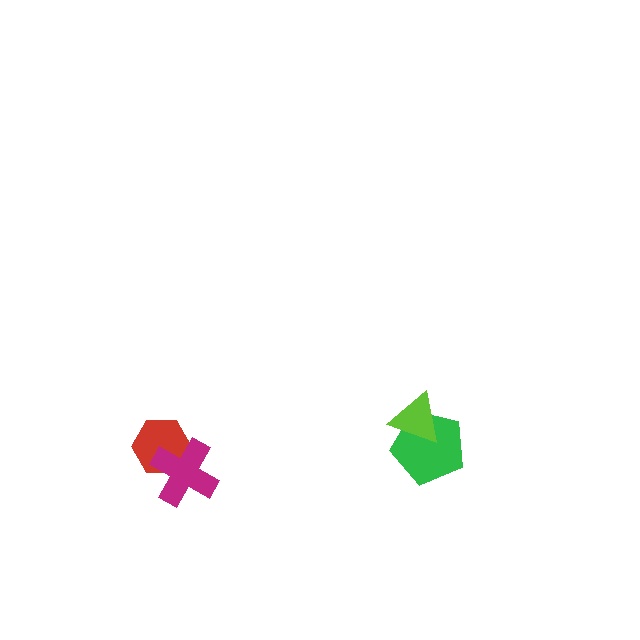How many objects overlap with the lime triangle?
1 object overlaps with the lime triangle.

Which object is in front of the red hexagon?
The magenta cross is in front of the red hexagon.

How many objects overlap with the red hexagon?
1 object overlaps with the red hexagon.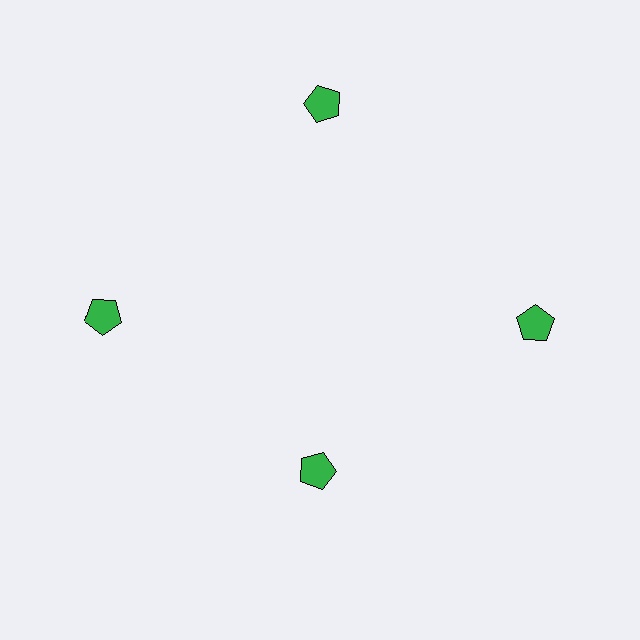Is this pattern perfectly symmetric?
No. The 4 green pentagons are arranged in a ring, but one element near the 6 o'clock position is pulled inward toward the center, breaking the 4-fold rotational symmetry.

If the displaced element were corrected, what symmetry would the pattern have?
It would have 4-fold rotational symmetry — the pattern would map onto itself every 90 degrees.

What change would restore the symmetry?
The symmetry would be restored by moving it outward, back onto the ring so that all 4 pentagons sit at equal angles and equal distance from the center.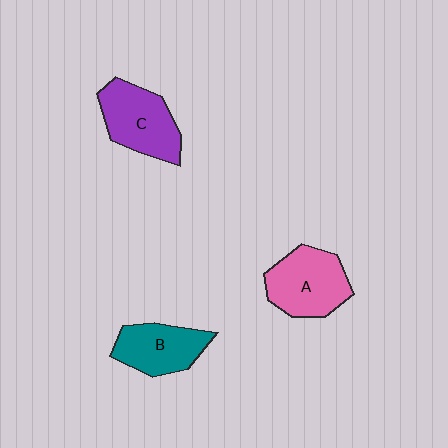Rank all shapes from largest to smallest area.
From largest to smallest: A (pink), C (purple), B (teal).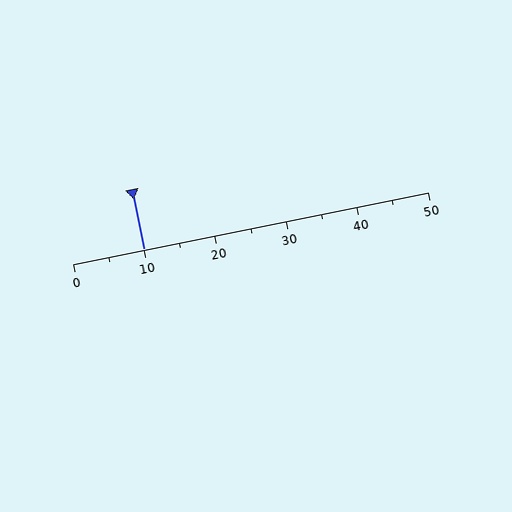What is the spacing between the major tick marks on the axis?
The major ticks are spaced 10 apart.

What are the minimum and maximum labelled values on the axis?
The axis runs from 0 to 50.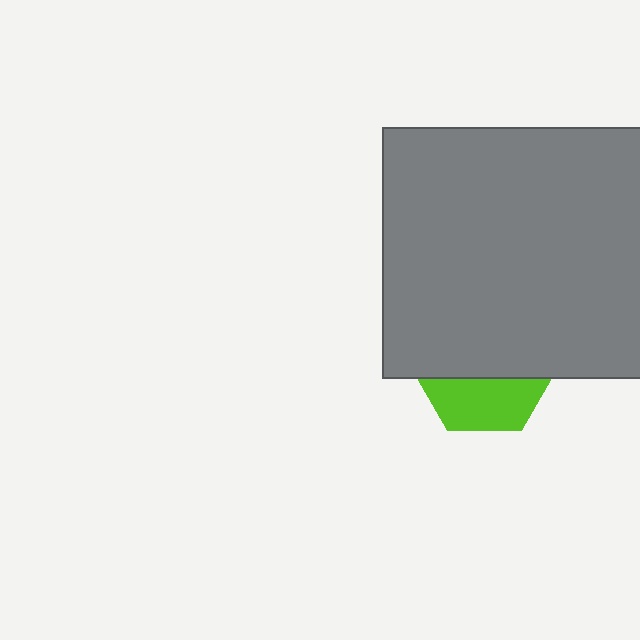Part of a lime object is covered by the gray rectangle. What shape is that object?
It is a hexagon.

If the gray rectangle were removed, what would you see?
You would see the complete lime hexagon.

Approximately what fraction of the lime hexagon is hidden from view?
Roughly 63% of the lime hexagon is hidden behind the gray rectangle.